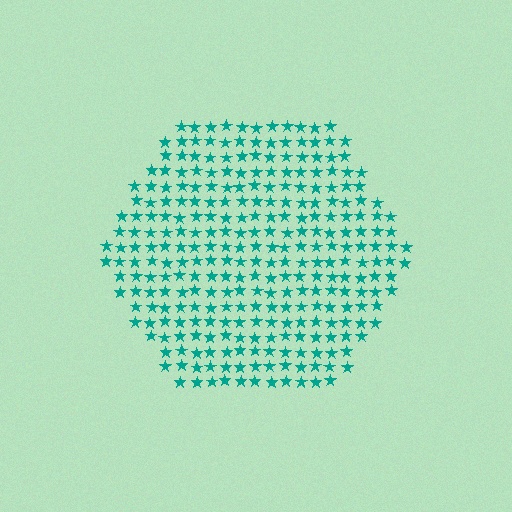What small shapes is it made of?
It is made of small stars.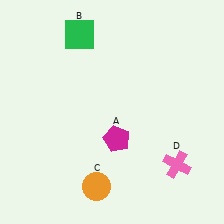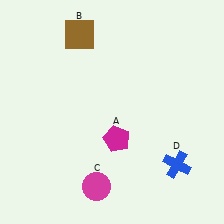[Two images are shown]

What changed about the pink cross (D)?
In Image 1, D is pink. In Image 2, it changed to blue.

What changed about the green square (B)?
In Image 1, B is green. In Image 2, it changed to brown.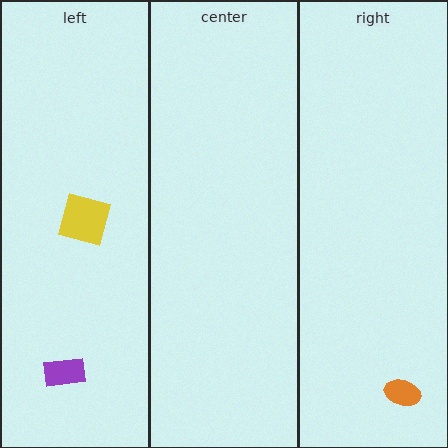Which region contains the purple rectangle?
The left region.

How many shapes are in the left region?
2.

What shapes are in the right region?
The orange ellipse.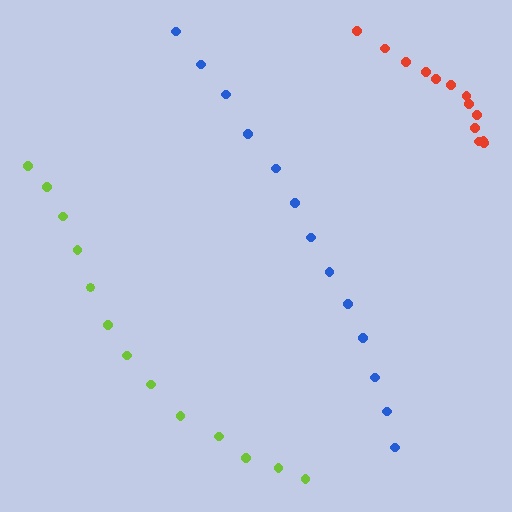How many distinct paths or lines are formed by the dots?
There are 3 distinct paths.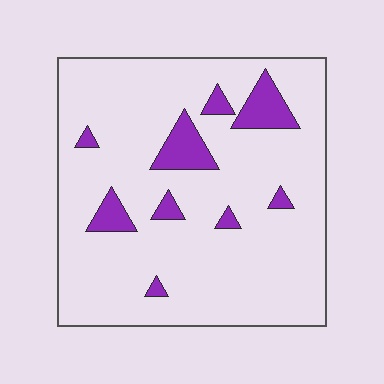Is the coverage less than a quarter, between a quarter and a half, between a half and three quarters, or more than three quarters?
Less than a quarter.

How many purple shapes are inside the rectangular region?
9.